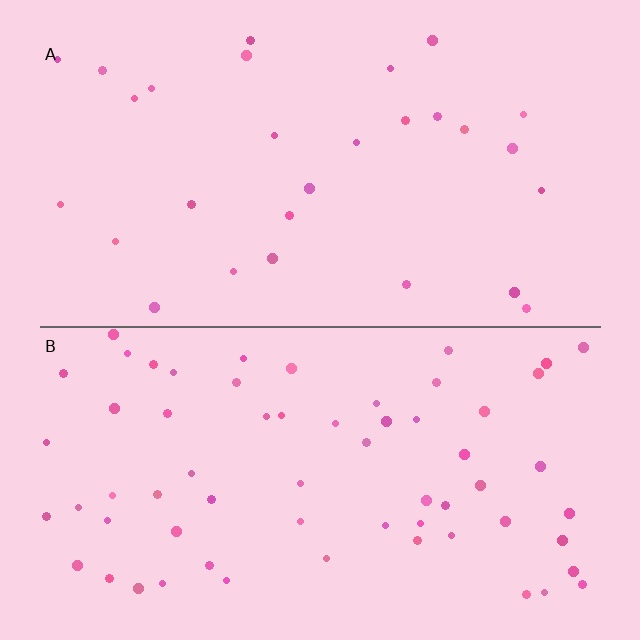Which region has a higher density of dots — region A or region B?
B (the bottom).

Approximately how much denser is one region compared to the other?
Approximately 2.2× — region B over region A.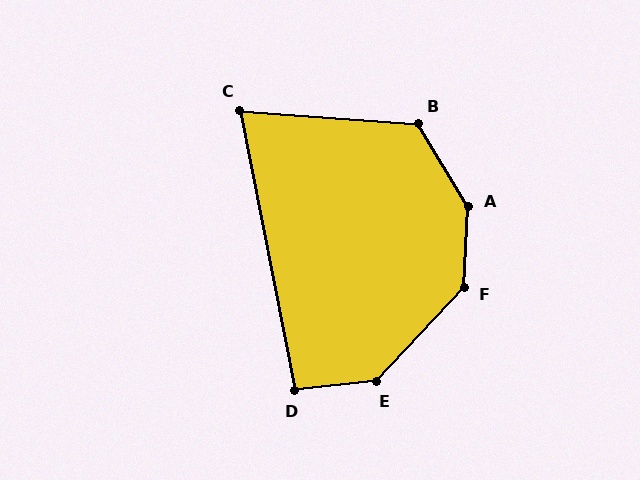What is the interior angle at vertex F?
Approximately 140 degrees (obtuse).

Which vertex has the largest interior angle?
A, at approximately 146 degrees.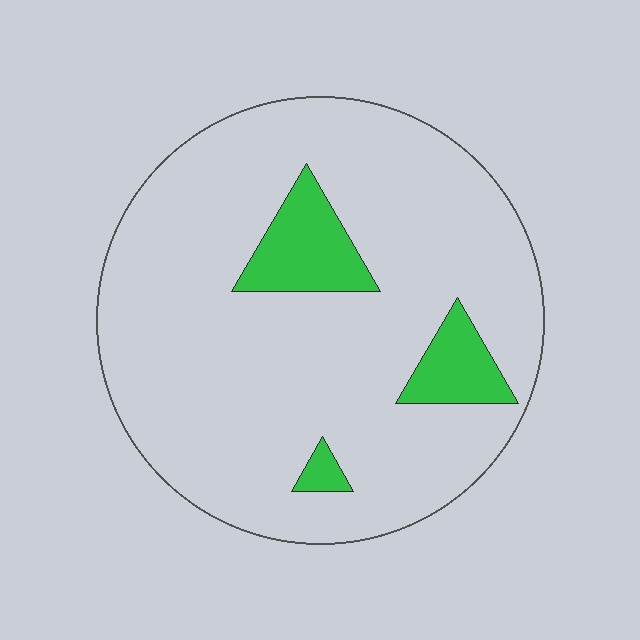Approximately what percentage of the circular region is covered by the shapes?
Approximately 10%.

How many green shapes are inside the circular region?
3.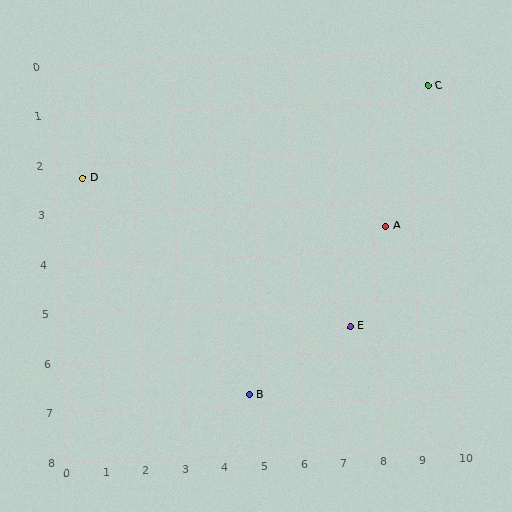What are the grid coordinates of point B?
Point B is at approximately (4.7, 6.8).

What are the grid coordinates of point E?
Point E is at approximately (7.3, 5.5).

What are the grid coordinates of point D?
Point D is at approximately (0.7, 2.3).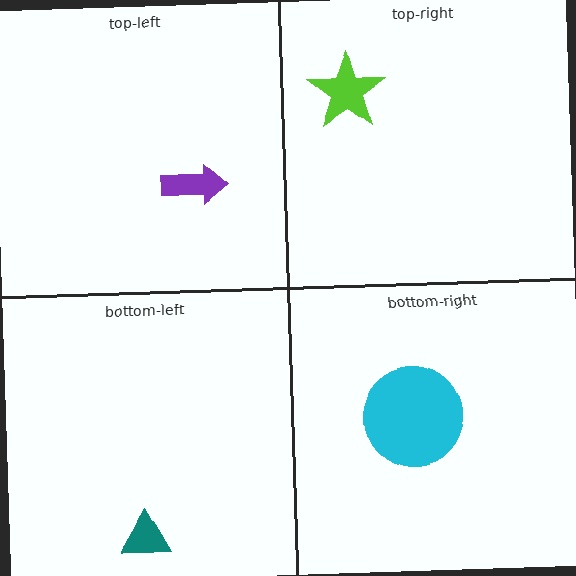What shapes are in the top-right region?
The lime star.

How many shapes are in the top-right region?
1.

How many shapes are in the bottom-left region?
1.